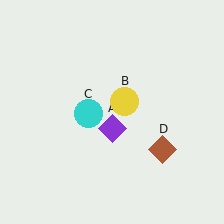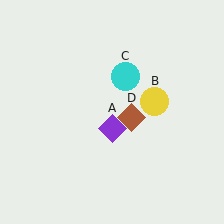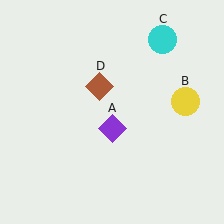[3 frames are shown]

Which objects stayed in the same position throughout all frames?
Purple diamond (object A) remained stationary.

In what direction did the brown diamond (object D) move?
The brown diamond (object D) moved up and to the left.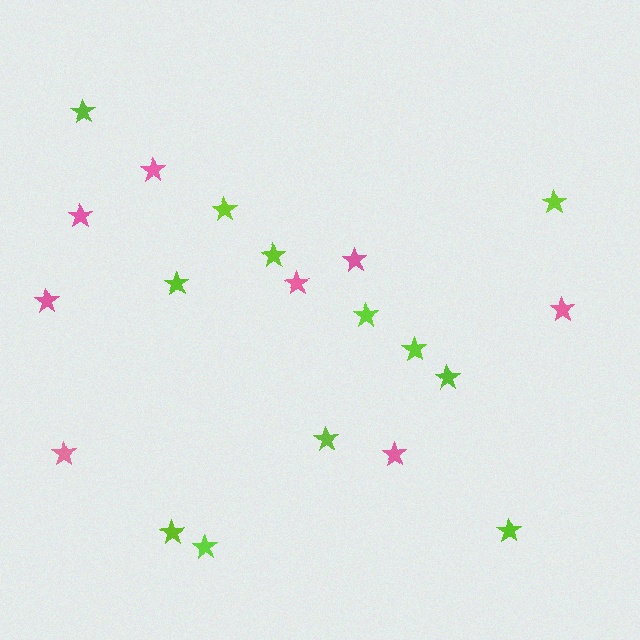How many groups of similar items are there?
There are 2 groups: one group of lime stars (12) and one group of pink stars (8).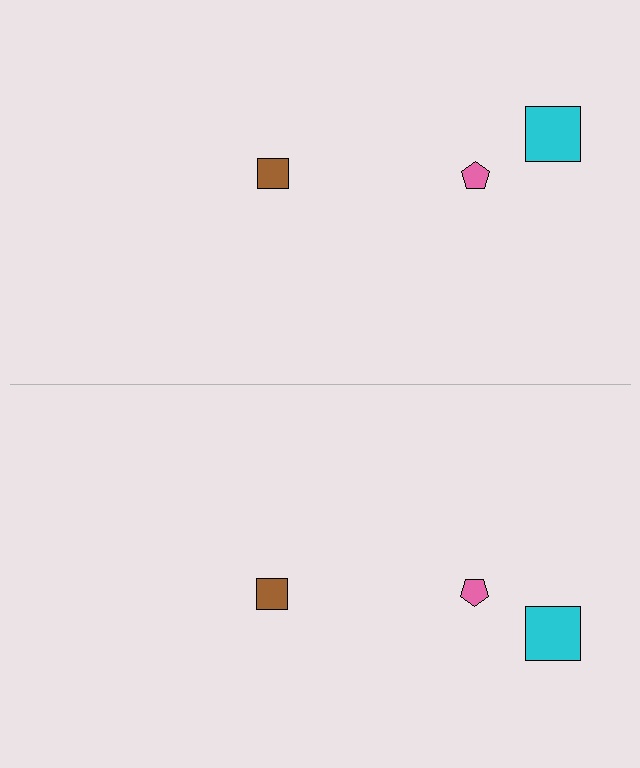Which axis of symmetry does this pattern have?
The pattern has a horizontal axis of symmetry running through the center of the image.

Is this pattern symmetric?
Yes, this pattern has bilateral (reflection) symmetry.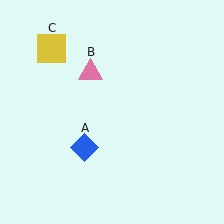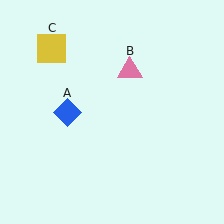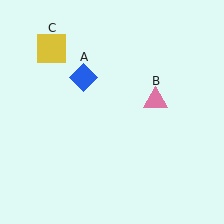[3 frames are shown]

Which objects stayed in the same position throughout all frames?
Yellow square (object C) remained stationary.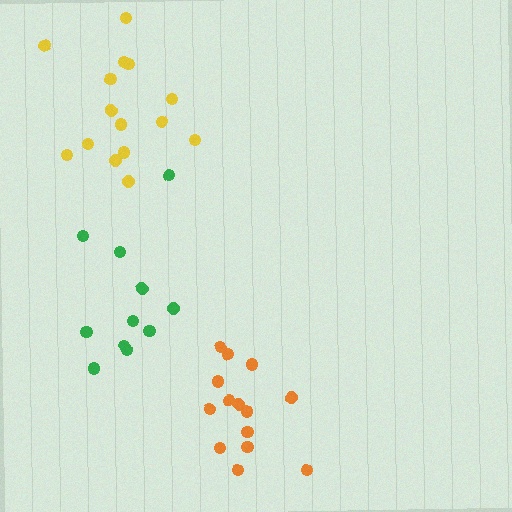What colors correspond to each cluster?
The clusters are colored: green, yellow, orange.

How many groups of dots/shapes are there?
There are 3 groups.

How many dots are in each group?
Group 1: 11 dots, Group 2: 15 dots, Group 3: 14 dots (40 total).